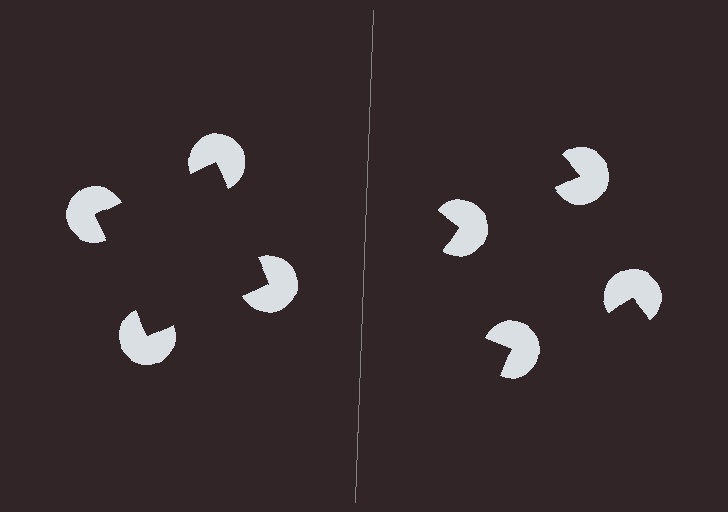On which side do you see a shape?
An illusory square appears on the left side. On the right side the wedge cuts are rotated, so no coherent shape forms.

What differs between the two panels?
The pac-man discs are positioned identically on both sides; only the wedge orientations differ. On the left they align to a square; on the right they are misaligned.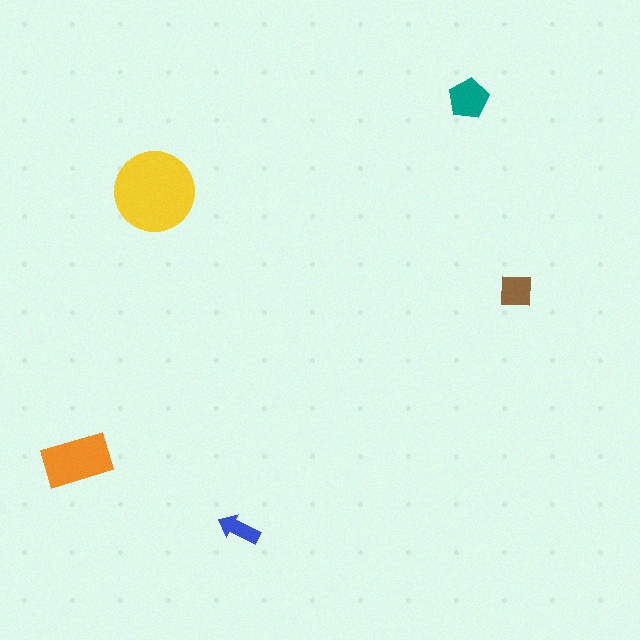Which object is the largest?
The yellow circle.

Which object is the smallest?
The blue arrow.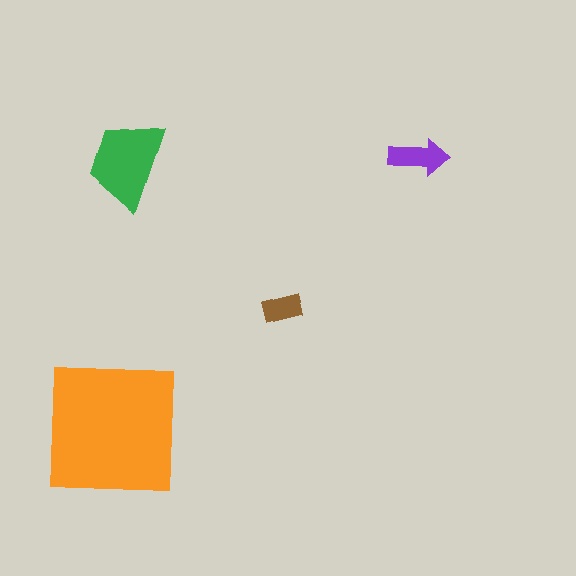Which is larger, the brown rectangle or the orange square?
The orange square.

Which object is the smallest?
The brown rectangle.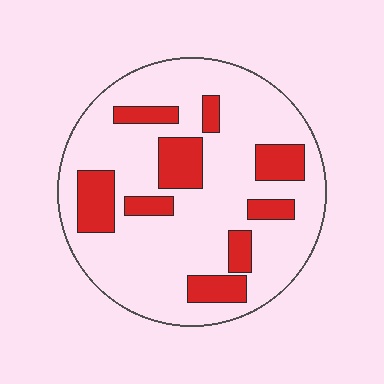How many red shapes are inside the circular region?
9.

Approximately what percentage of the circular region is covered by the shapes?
Approximately 25%.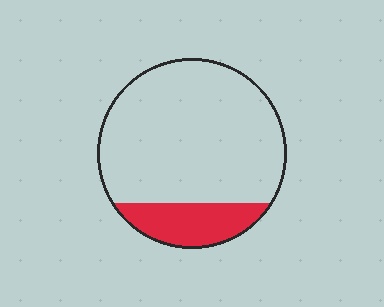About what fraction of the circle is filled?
About one fifth (1/5).